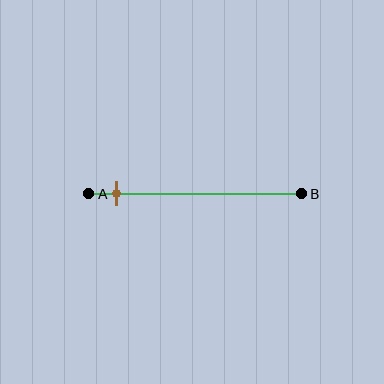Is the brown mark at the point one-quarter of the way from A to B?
No, the mark is at about 15% from A, not at the 25% one-quarter point.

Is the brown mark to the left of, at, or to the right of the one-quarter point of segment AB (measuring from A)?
The brown mark is to the left of the one-quarter point of segment AB.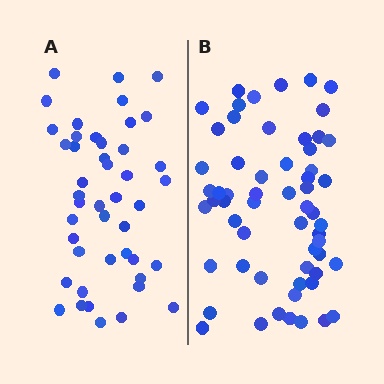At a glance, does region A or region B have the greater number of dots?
Region B (the right region) has more dots.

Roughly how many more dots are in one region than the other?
Region B has approximately 15 more dots than region A.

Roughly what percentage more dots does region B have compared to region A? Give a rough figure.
About 30% more.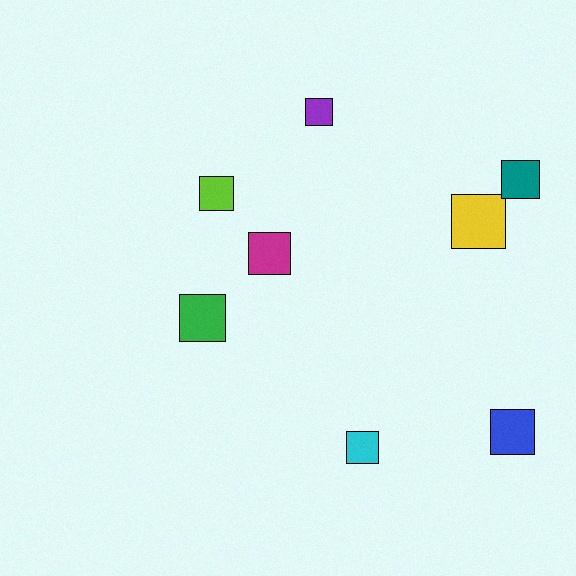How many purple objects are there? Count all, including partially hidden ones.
There is 1 purple object.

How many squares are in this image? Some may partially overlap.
There are 8 squares.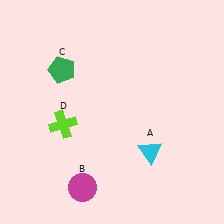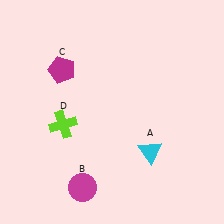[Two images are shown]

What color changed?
The pentagon (C) changed from green in Image 1 to magenta in Image 2.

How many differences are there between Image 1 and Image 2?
There is 1 difference between the two images.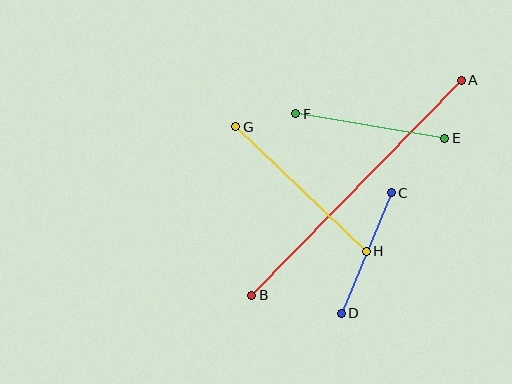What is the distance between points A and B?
The distance is approximately 300 pixels.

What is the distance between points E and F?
The distance is approximately 151 pixels.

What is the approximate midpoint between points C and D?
The midpoint is at approximately (366, 253) pixels.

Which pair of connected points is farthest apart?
Points A and B are farthest apart.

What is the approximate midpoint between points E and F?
The midpoint is at approximately (370, 126) pixels.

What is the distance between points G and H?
The distance is approximately 180 pixels.